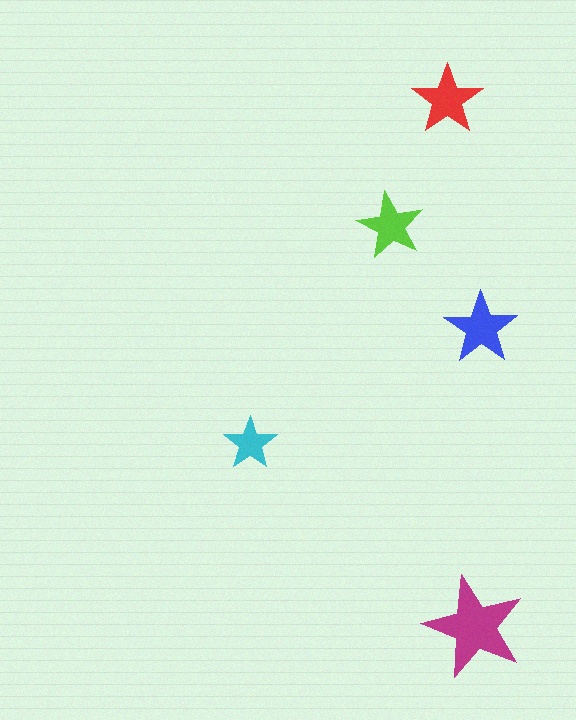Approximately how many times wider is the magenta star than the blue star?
About 1.5 times wider.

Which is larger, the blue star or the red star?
The blue one.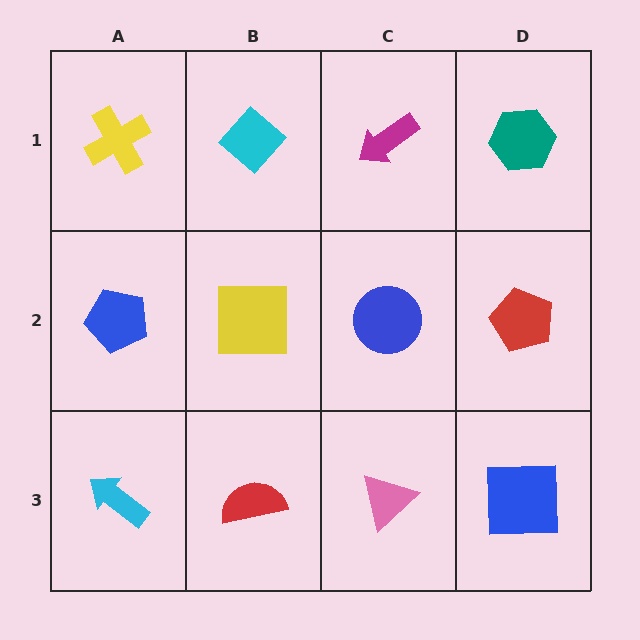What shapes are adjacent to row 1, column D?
A red pentagon (row 2, column D), a magenta arrow (row 1, column C).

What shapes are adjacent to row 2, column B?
A cyan diamond (row 1, column B), a red semicircle (row 3, column B), a blue pentagon (row 2, column A), a blue circle (row 2, column C).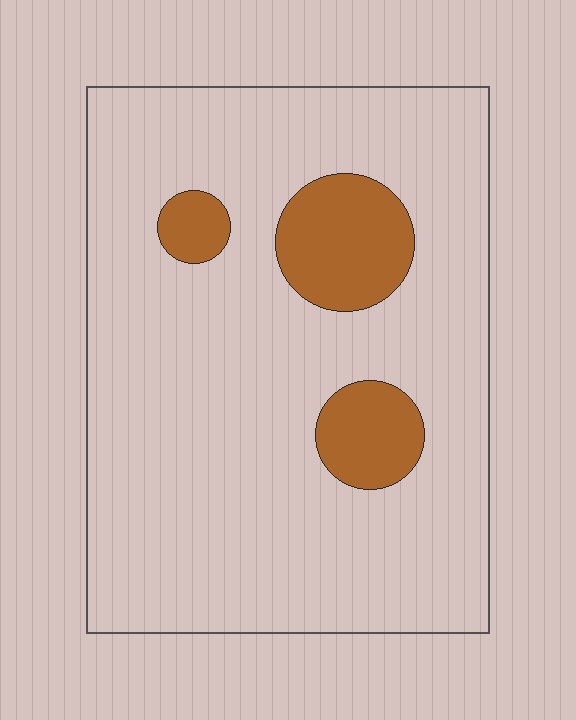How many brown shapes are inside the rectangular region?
3.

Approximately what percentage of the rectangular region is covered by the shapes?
Approximately 15%.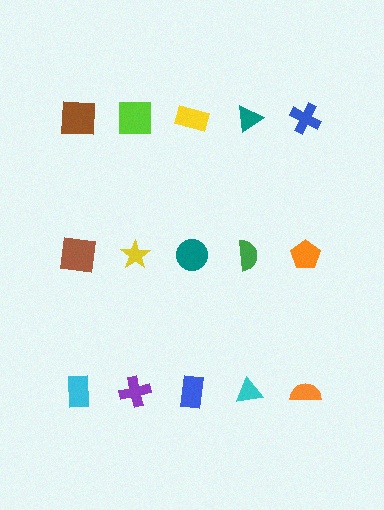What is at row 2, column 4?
A green semicircle.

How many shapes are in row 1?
5 shapes.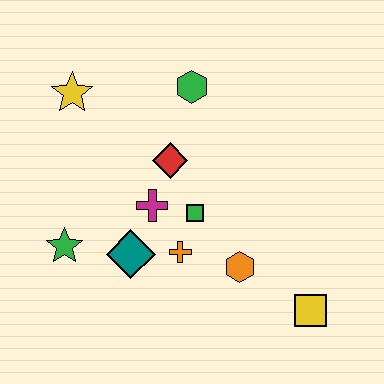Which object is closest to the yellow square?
The orange hexagon is closest to the yellow square.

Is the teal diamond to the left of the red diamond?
Yes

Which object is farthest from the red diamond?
The yellow square is farthest from the red diamond.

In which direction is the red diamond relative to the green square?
The red diamond is above the green square.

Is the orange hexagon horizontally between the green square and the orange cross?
No